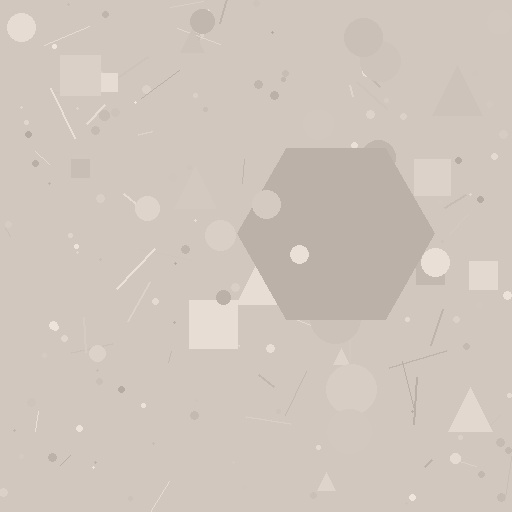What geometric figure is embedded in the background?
A hexagon is embedded in the background.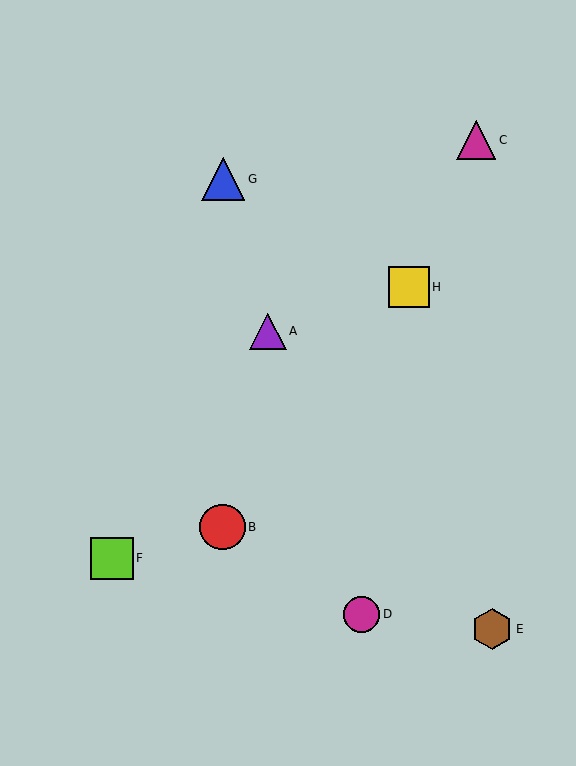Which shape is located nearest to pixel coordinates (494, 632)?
The brown hexagon (labeled E) at (492, 629) is nearest to that location.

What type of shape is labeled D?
Shape D is a magenta circle.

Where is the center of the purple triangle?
The center of the purple triangle is at (268, 331).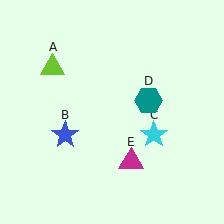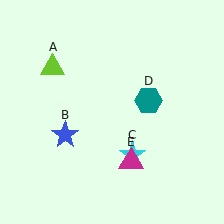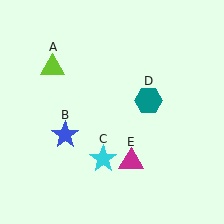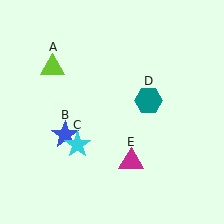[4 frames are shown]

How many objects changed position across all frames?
1 object changed position: cyan star (object C).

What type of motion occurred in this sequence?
The cyan star (object C) rotated clockwise around the center of the scene.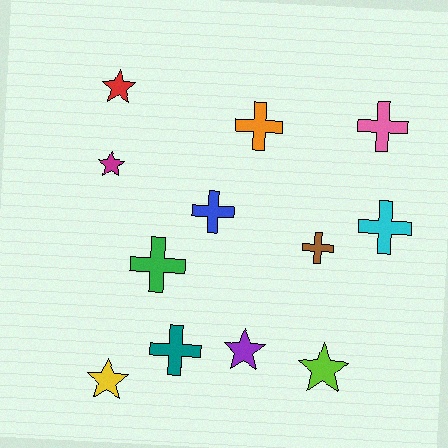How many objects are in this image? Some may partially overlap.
There are 12 objects.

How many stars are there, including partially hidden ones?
There are 5 stars.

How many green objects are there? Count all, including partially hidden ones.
There is 1 green object.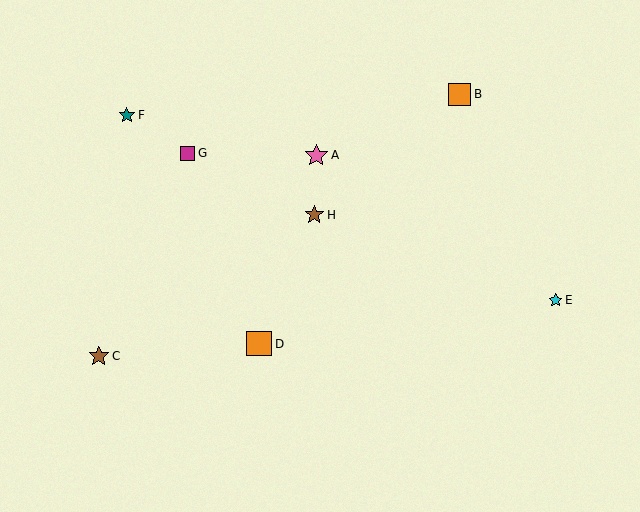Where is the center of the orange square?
The center of the orange square is at (459, 94).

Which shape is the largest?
The orange square (labeled D) is the largest.